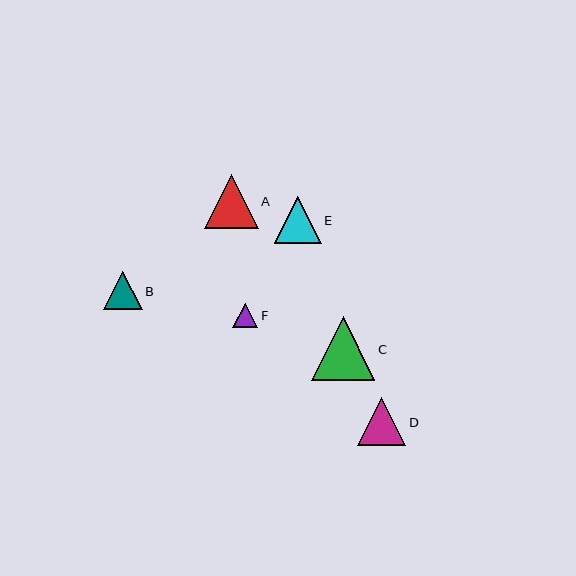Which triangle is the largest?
Triangle C is the largest with a size of approximately 63 pixels.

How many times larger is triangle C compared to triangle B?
Triangle C is approximately 1.6 times the size of triangle B.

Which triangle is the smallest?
Triangle F is the smallest with a size of approximately 25 pixels.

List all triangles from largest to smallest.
From largest to smallest: C, A, D, E, B, F.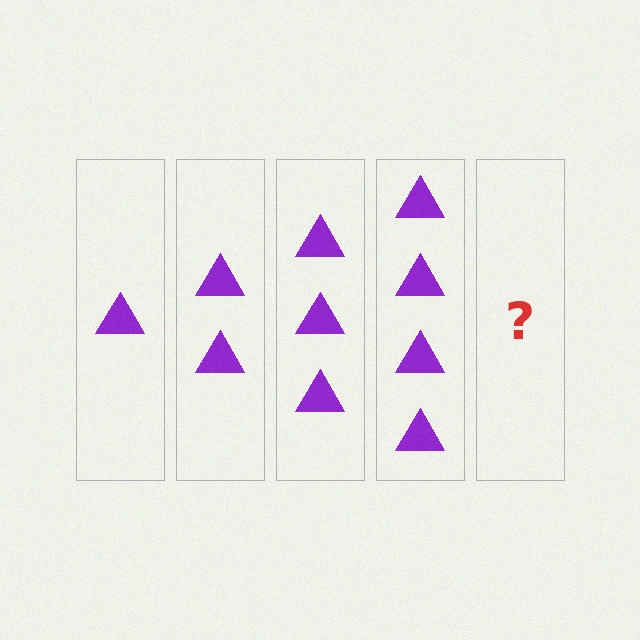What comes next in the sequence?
The next element should be 5 triangles.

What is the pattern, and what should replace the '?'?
The pattern is that each step adds one more triangle. The '?' should be 5 triangles.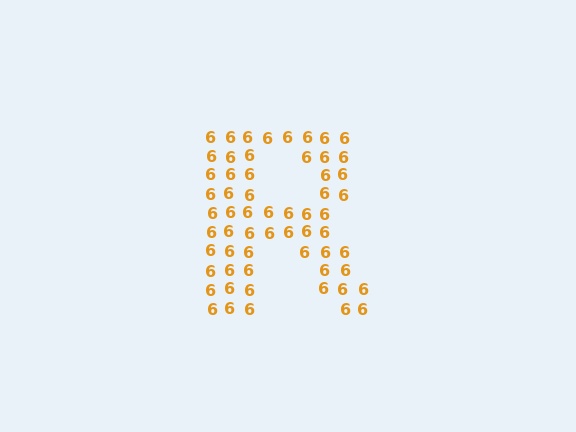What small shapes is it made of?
It is made of small digit 6's.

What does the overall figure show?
The overall figure shows the letter R.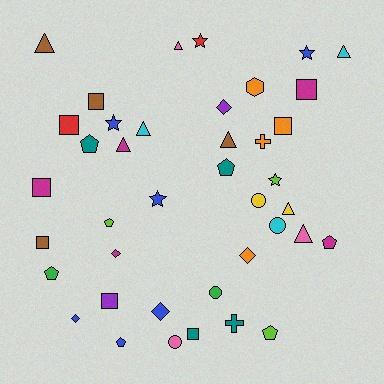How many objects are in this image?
There are 40 objects.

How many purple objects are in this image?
There are 2 purple objects.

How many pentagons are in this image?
There are 7 pentagons.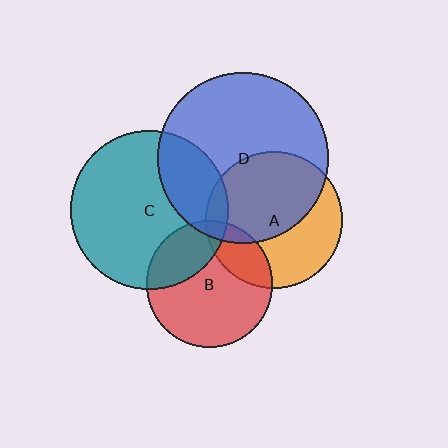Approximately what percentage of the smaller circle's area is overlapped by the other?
Approximately 10%.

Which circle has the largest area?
Circle D (blue).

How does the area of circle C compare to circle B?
Approximately 1.6 times.